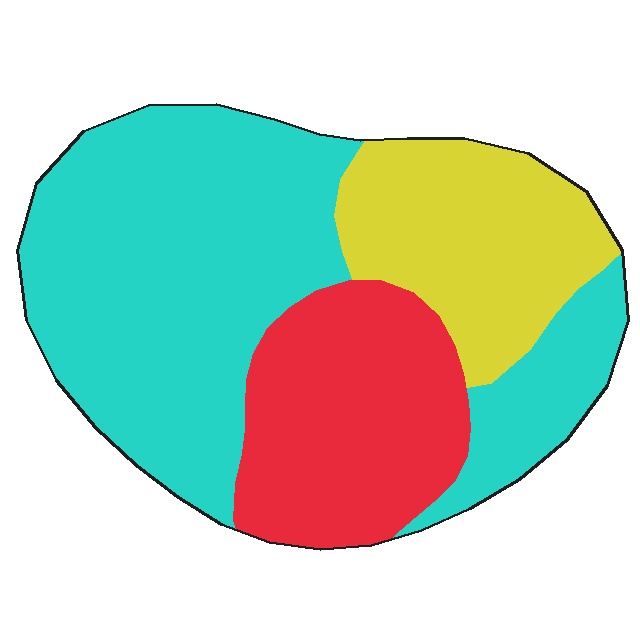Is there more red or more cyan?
Cyan.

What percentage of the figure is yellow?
Yellow takes up about one fifth (1/5) of the figure.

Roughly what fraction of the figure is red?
Red takes up about one quarter (1/4) of the figure.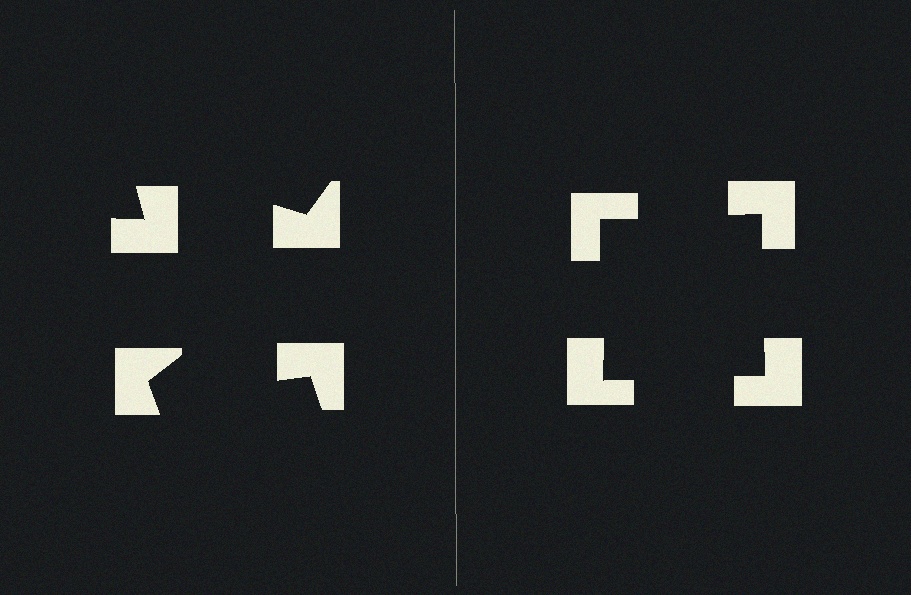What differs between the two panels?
The notched squares are positioned identically on both sides; only the wedge orientations differ. On the right they align to a square; on the left they are misaligned.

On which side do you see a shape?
An illusory square appears on the right side. On the left side the wedge cuts are rotated, so no coherent shape forms.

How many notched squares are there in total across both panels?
8 — 4 on each side.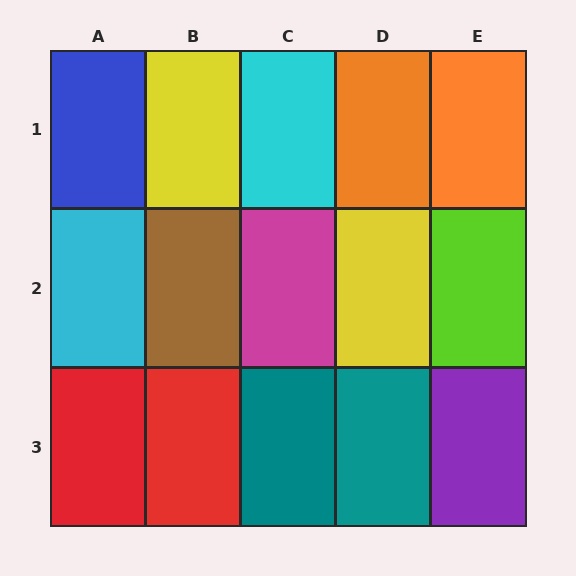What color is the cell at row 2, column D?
Yellow.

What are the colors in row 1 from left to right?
Blue, yellow, cyan, orange, orange.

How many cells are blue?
1 cell is blue.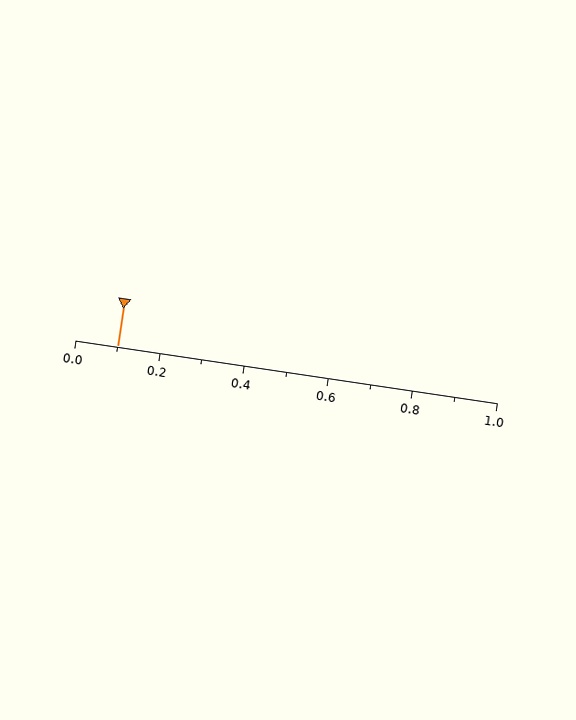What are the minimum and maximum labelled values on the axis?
The axis runs from 0.0 to 1.0.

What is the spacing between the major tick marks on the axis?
The major ticks are spaced 0.2 apart.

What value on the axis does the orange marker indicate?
The marker indicates approximately 0.1.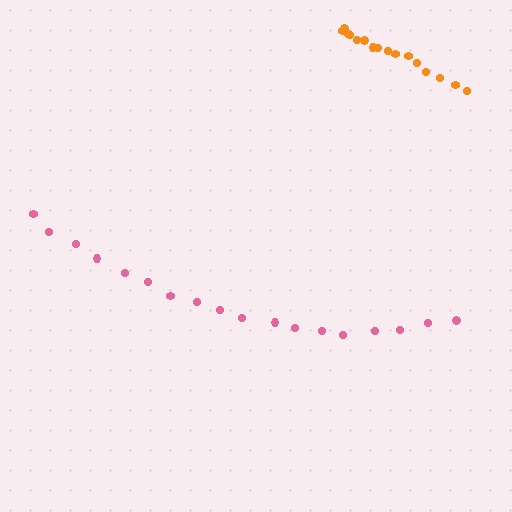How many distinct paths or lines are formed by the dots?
There are 2 distinct paths.